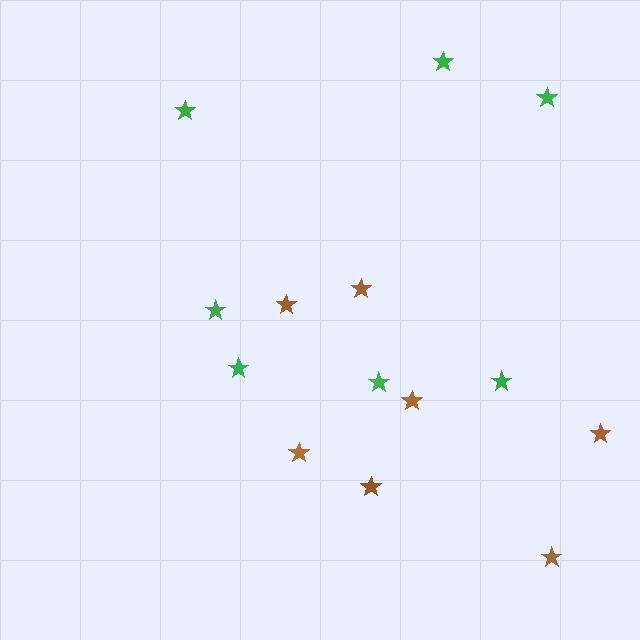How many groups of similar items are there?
There are 2 groups: one group of brown stars (7) and one group of green stars (7).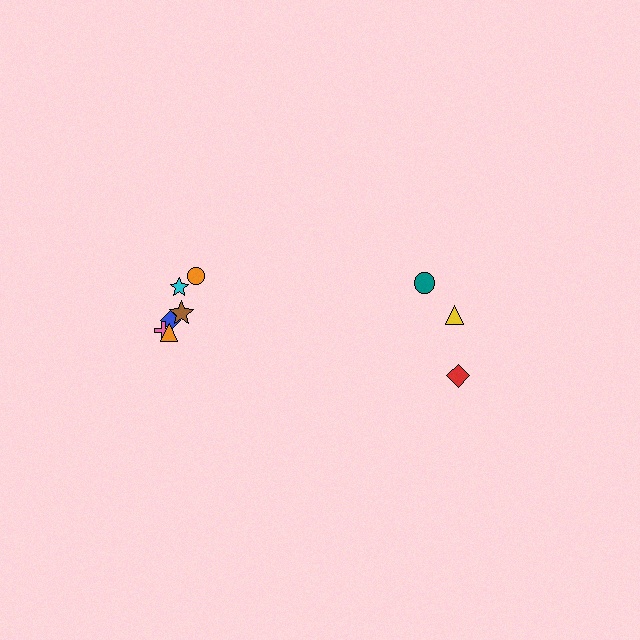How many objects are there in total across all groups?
There are 9 objects.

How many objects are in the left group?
There are 6 objects.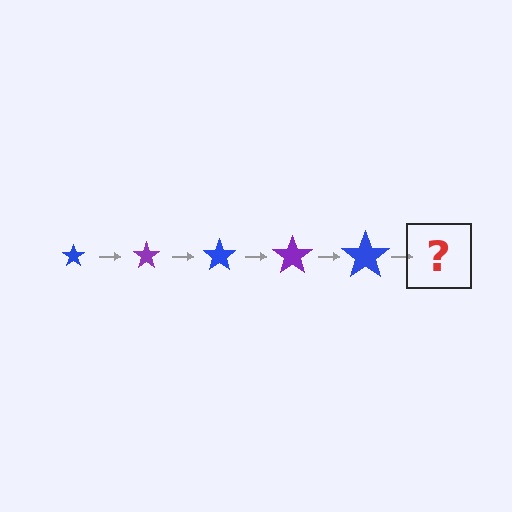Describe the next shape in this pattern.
It should be a purple star, larger than the previous one.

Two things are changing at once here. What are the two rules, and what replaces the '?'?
The two rules are that the star grows larger each step and the color cycles through blue and purple. The '?' should be a purple star, larger than the previous one.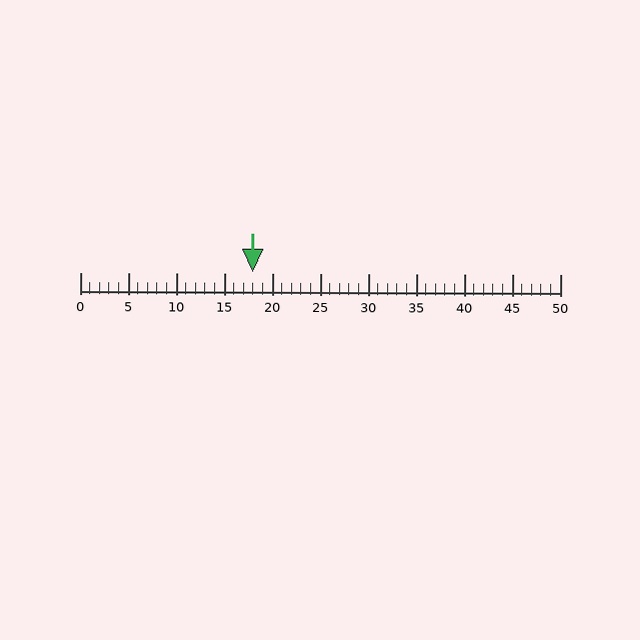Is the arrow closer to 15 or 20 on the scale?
The arrow is closer to 20.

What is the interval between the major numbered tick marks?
The major tick marks are spaced 5 units apart.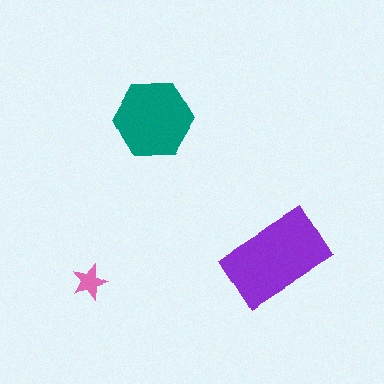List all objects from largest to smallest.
The purple rectangle, the teal hexagon, the pink star.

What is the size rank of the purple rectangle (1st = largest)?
1st.